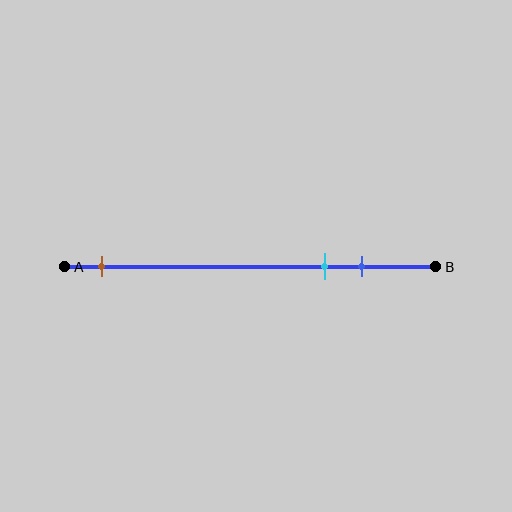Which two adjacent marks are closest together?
The cyan and blue marks are the closest adjacent pair.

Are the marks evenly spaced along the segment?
No, the marks are not evenly spaced.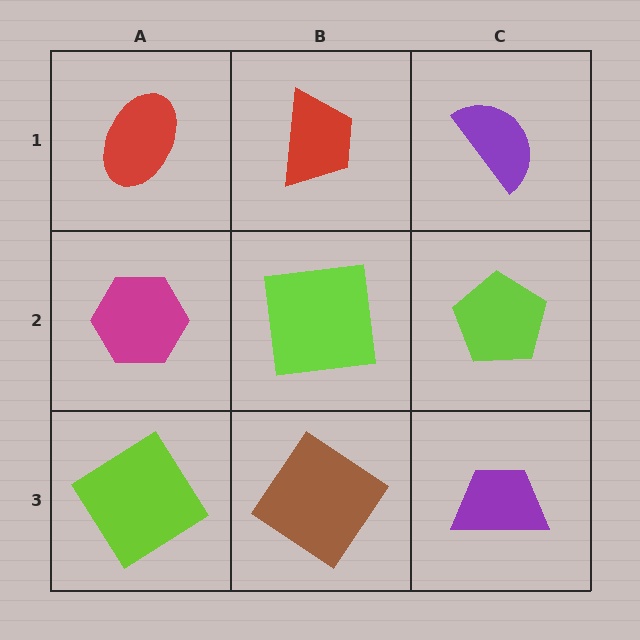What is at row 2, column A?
A magenta hexagon.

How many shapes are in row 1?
3 shapes.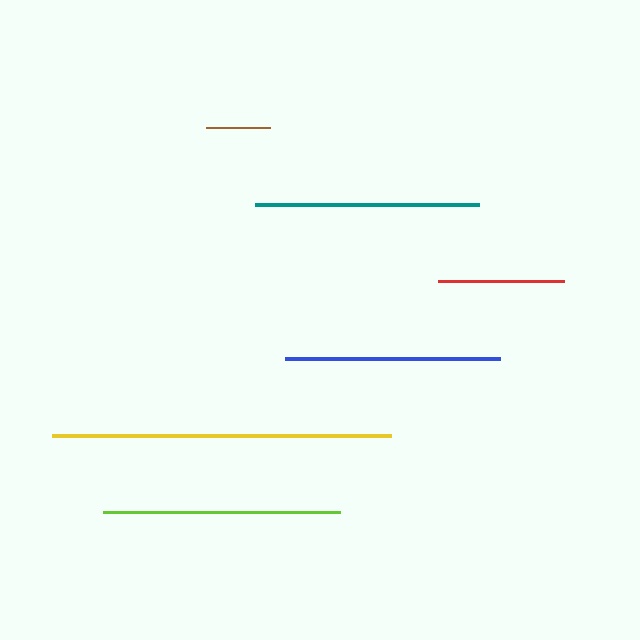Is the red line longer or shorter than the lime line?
The lime line is longer than the red line.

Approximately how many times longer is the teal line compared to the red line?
The teal line is approximately 1.8 times the length of the red line.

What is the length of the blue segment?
The blue segment is approximately 215 pixels long.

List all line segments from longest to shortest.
From longest to shortest: yellow, lime, teal, blue, red, brown.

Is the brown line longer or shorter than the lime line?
The lime line is longer than the brown line.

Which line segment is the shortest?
The brown line is the shortest at approximately 64 pixels.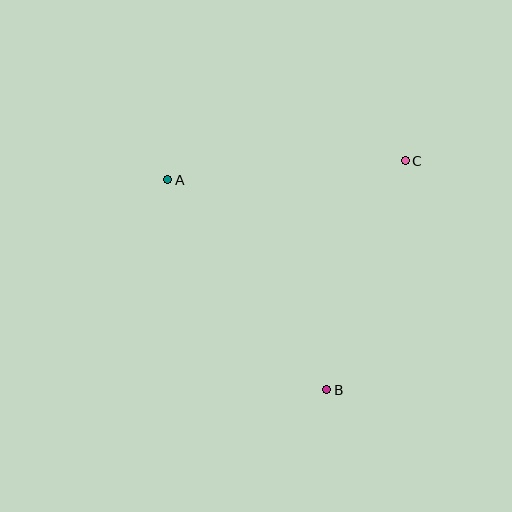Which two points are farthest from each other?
Points A and B are farthest from each other.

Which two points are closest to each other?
Points A and C are closest to each other.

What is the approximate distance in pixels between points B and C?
The distance between B and C is approximately 242 pixels.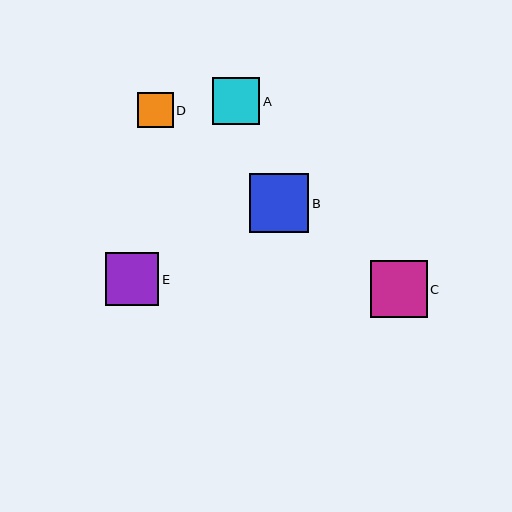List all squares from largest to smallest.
From largest to smallest: B, C, E, A, D.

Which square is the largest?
Square B is the largest with a size of approximately 60 pixels.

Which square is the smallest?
Square D is the smallest with a size of approximately 36 pixels.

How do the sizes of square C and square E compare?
Square C and square E are approximately the same size.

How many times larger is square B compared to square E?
Square B is approximately 1.1 times the size of square E.